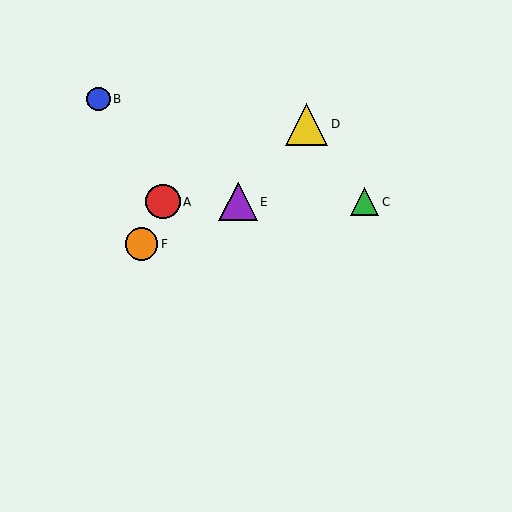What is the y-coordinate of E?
Object E is at y≈202.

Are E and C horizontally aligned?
Yes, both are at y≈202.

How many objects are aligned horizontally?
3 objects (A, C, E) are aligned horizontally.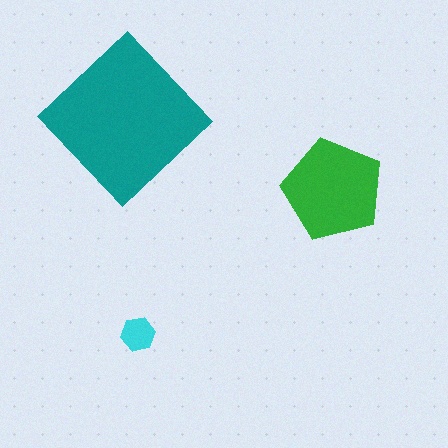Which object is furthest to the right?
The green pentagon is rightmost.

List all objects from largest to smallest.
The teal diamond, the green pentagon, the cyan hexagon.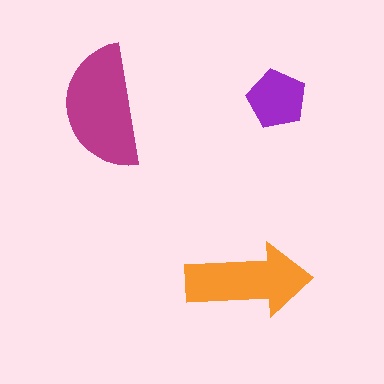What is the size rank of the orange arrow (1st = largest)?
2nd.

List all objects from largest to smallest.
The magenta semicircle, the orange arrow, the purple pentagon.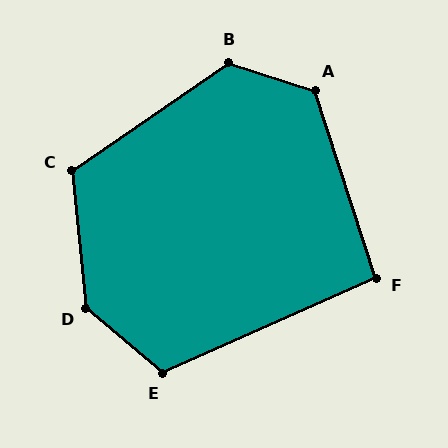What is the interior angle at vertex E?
Approximately 116 degrees (obtuse).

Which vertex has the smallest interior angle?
F, at approximately 96 degrees.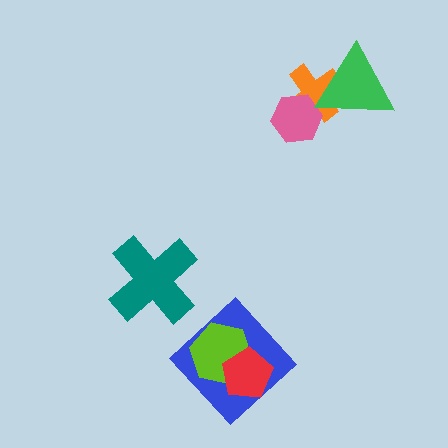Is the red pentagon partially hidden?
No, no other shape covers it.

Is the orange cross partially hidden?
Yes, it is partially covered by another shape.